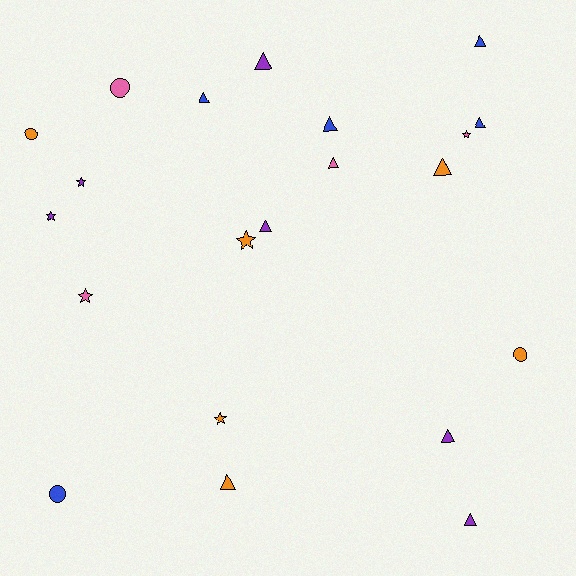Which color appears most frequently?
Orange, with 6 objects.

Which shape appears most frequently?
Triangle, with 11 objects.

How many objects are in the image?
There are 21 objects.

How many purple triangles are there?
There are 4 purple triangles.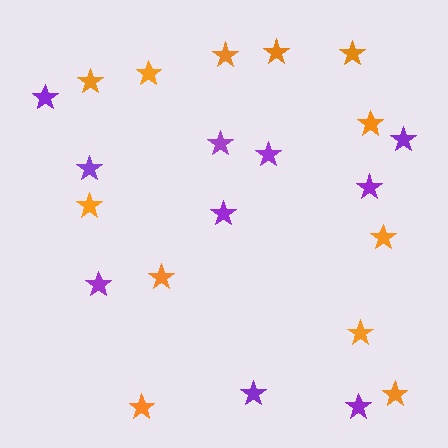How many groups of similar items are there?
There are 2 groups: one group of orange stars (12) and one group of purple stars (10).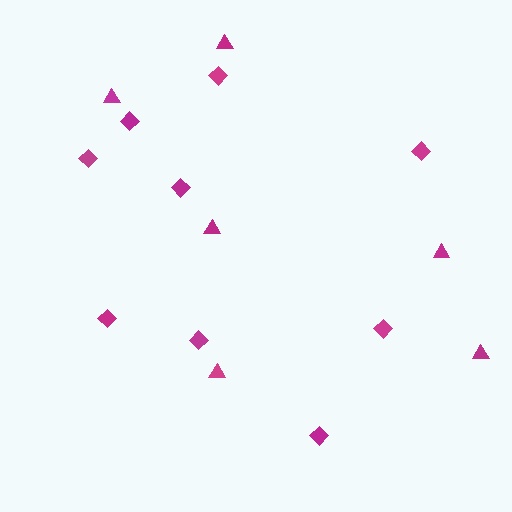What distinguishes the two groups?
There are 2 groups: one group of diamonds (9) and one group of triangles (6).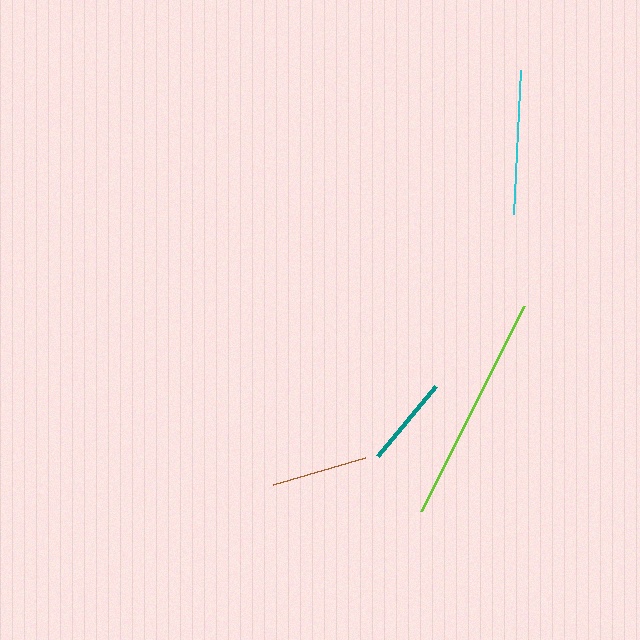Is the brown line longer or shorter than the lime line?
The lime line is longer than the brown line.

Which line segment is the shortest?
The teal line is the shortest at approximately 91 pixels.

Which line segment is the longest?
The lime line is the longest at approximately 229 pixels.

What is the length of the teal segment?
The teal segment is approximately 91 pixels long.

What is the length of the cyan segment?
The cyan segment is approximately 145 pixels long.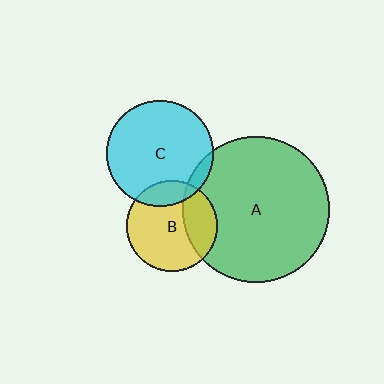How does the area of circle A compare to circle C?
Approximately 1.9 times.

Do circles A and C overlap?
Yes.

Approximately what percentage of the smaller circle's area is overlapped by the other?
Approximately 5%.